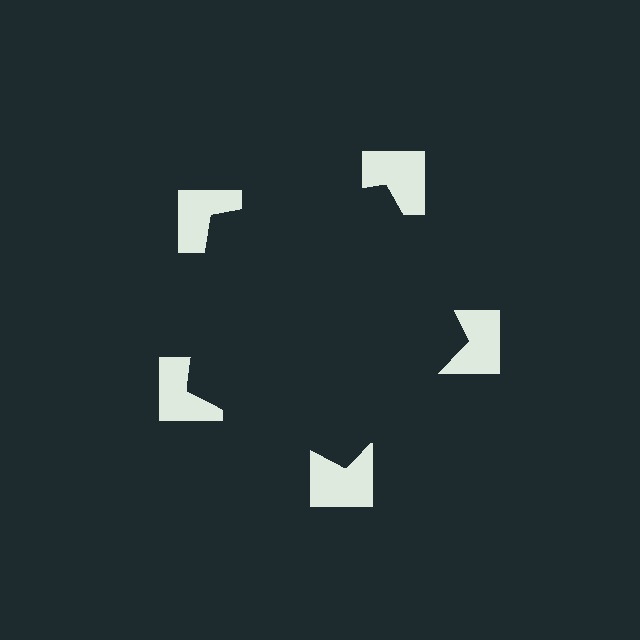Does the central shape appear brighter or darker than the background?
It typically appears slightly darker than the background, even though no actual brightness change is drawn.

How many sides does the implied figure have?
5 sides.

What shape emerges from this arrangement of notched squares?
An illusory pentagon — its edges are inferred from the aligned wedge cuts in the notched squares, not physically drawn.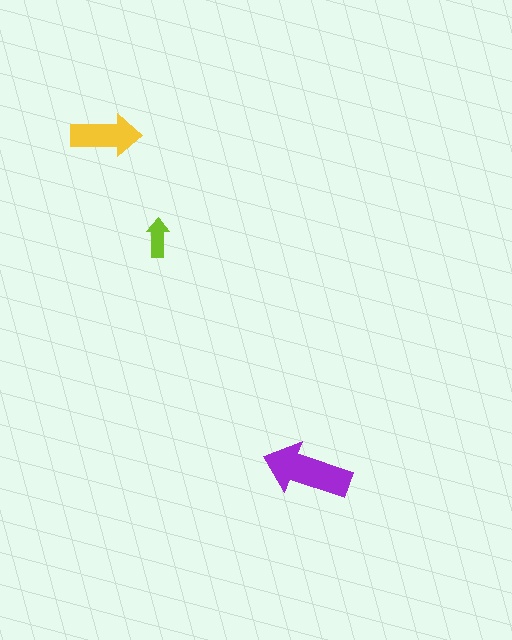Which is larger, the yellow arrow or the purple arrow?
The purple one.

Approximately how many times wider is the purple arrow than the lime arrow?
About 2.5 times wider.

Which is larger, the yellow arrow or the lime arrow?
The yellow one.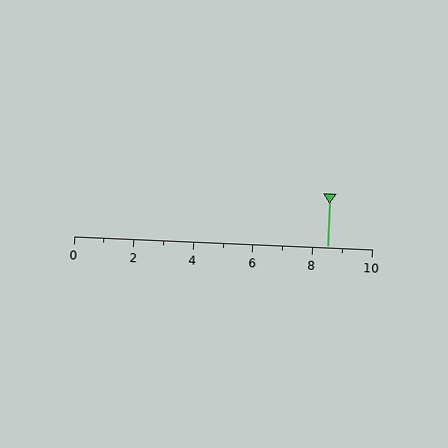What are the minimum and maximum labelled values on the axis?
The axis runs from 0 to 10.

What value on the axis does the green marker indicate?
The marker indicates approximately 8.5.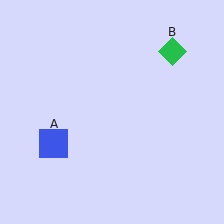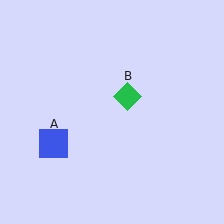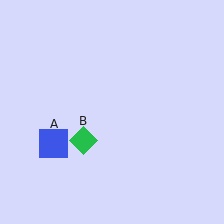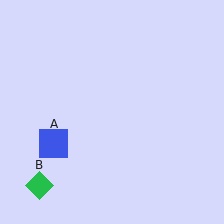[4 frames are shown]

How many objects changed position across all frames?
1 object changed position: green diamond (object B).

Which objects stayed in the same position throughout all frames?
Blue square (object A) remained stationary.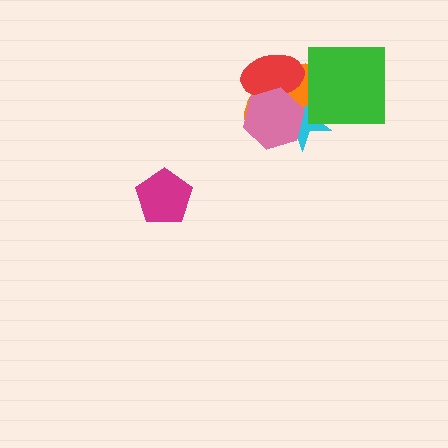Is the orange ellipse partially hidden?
Yes, it is partially covered by another shape.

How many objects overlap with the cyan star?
4 objects overlap with the cyan star.